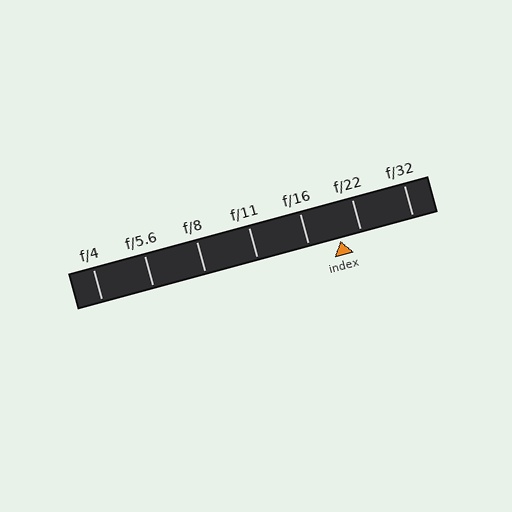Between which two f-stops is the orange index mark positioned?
The index mark is between f/16 and f/22.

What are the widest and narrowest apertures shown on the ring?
The widest aperture shown is f/4 and the narrowest is f/32.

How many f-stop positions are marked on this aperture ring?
There are 7 f-stop positions marked.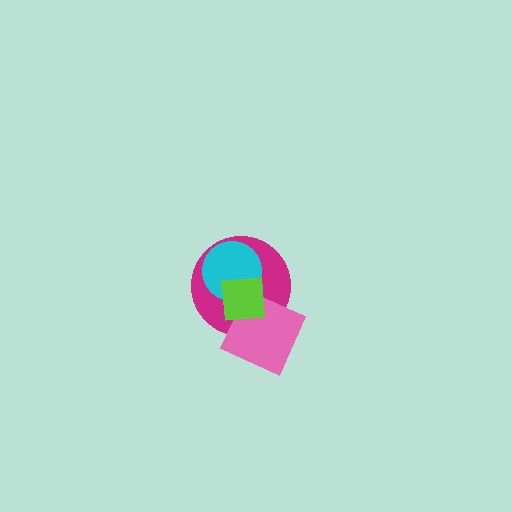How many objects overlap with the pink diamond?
2 objects overlap with the pink diamond.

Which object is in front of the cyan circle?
The lime square is in front of the cyan circle.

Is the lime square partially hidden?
No, no other shape covers it.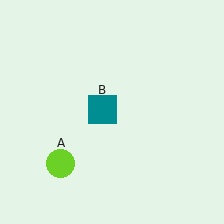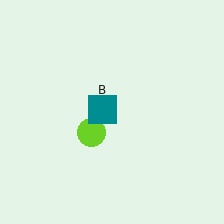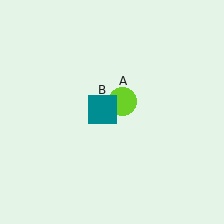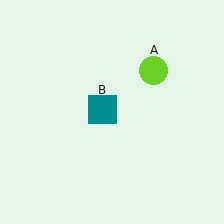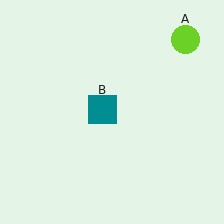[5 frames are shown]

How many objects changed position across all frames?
1 object changed position: lime circle (object A).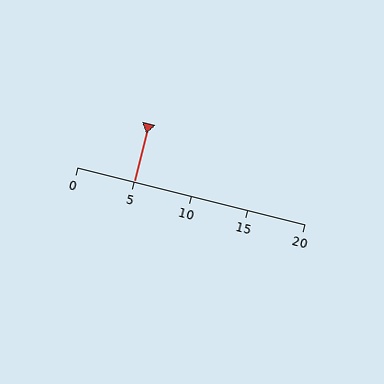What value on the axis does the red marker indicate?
The marker indicates approximately 5.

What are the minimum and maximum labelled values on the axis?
The axis runs from 0 to 20.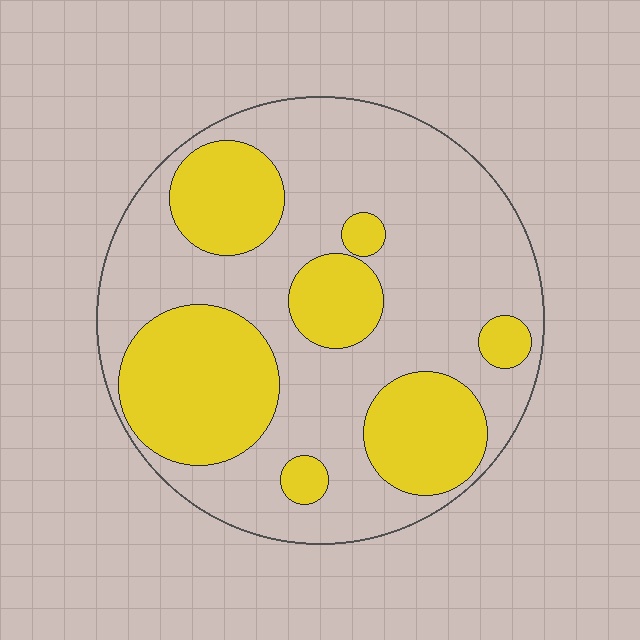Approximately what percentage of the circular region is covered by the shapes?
Approximately 35%.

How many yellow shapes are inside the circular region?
7.